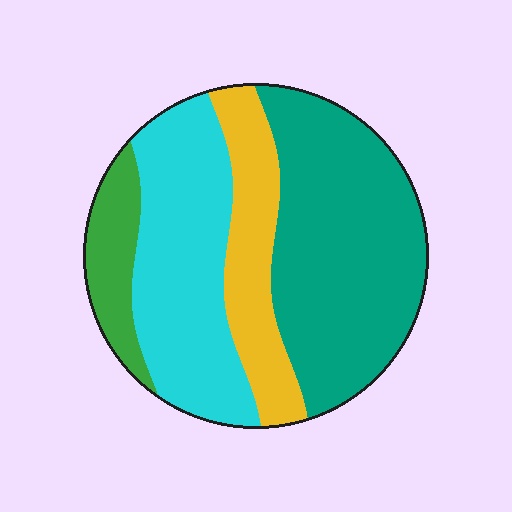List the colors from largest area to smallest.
From largest to smallest: teal, cyan, yellow, green.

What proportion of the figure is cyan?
Cyan covers about 30% of the figure.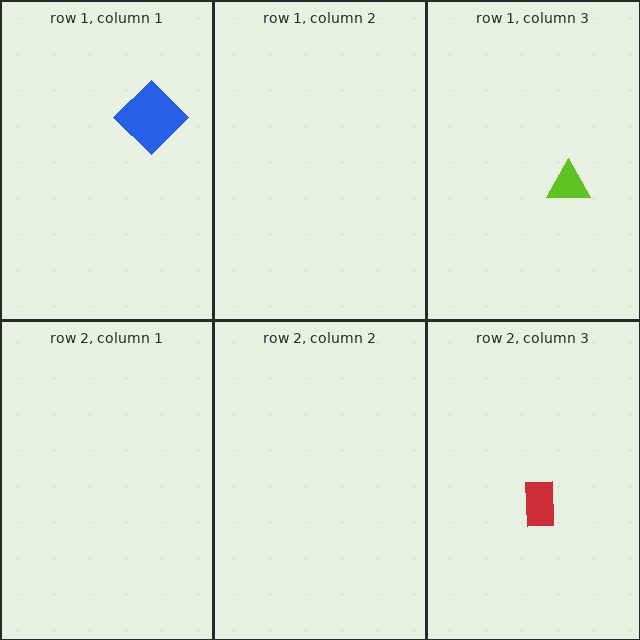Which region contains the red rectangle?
The row 2, column 3 region.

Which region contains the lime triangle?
The row 1, column 3 region.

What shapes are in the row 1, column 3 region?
The lime triangle.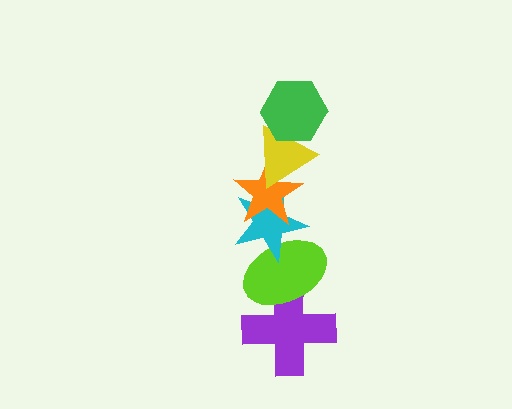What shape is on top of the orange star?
The yellow triangle is on top of the orange star.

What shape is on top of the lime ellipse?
The cyan star is on top of the lime ellipse.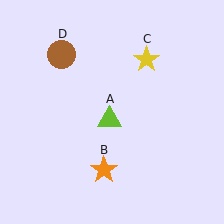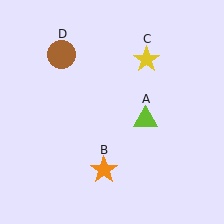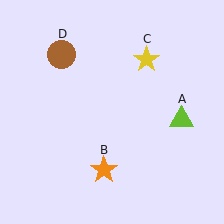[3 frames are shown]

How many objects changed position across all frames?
1 object changed position: lime triangle (object A).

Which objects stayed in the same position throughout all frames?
Orange star (object B) and yellow star (object C) and brown circle (object D) remained stationary.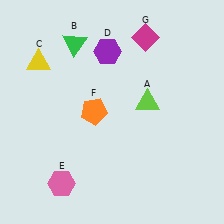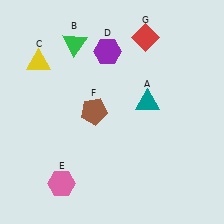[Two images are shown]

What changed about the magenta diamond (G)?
In Image 1, G is magenta. In Image 2, it changed to red.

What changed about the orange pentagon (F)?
In Image 1, F is orange. In Image 2, it changed to brown.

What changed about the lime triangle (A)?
In Image 1, A is lime. In Image 2, it changed to teal.